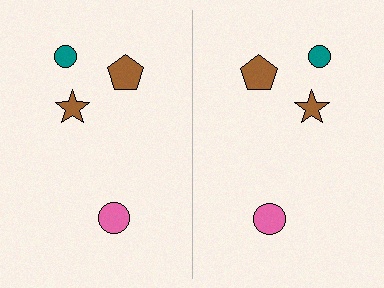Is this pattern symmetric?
Yes, this pattern has bilateral (reflection) symmetry.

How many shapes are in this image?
There are 8 shapes in this image.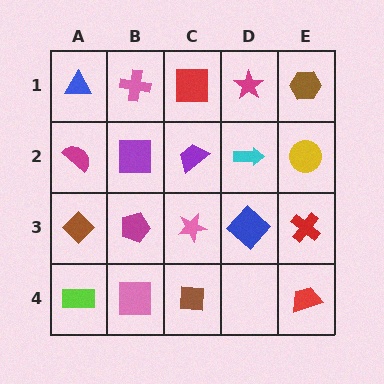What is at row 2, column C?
A purple trapezoid.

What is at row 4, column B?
A pink square.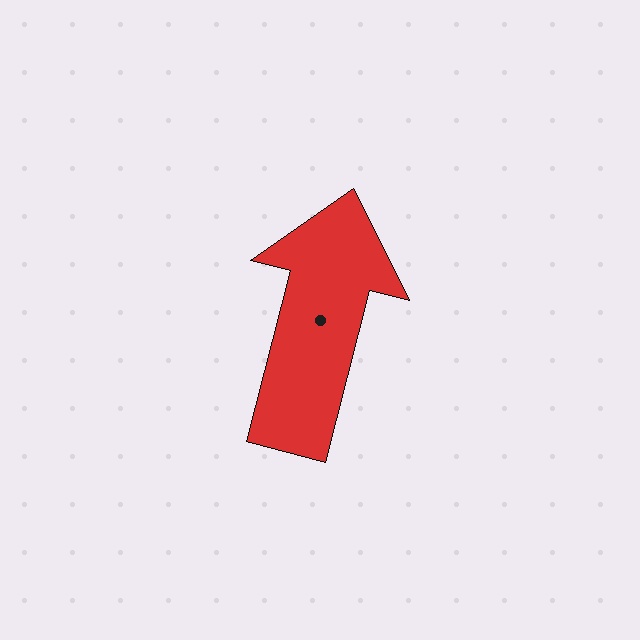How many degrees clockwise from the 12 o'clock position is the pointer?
Approximately 14 degrees.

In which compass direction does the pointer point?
North.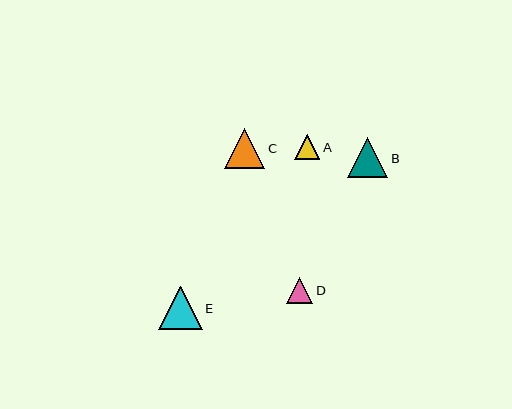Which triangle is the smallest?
Triangle A is the smallest with a size of approximately 25 pixels.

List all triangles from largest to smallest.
From largest to smallest: E, C, B, D, A.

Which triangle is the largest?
Triangle E is the largest with a size of approximately 43 pixels.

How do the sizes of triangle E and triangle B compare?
Triangle E and triangle B are approximately the same size.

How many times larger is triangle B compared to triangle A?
Triangle B is approximately 1.6 times the size of triangle A.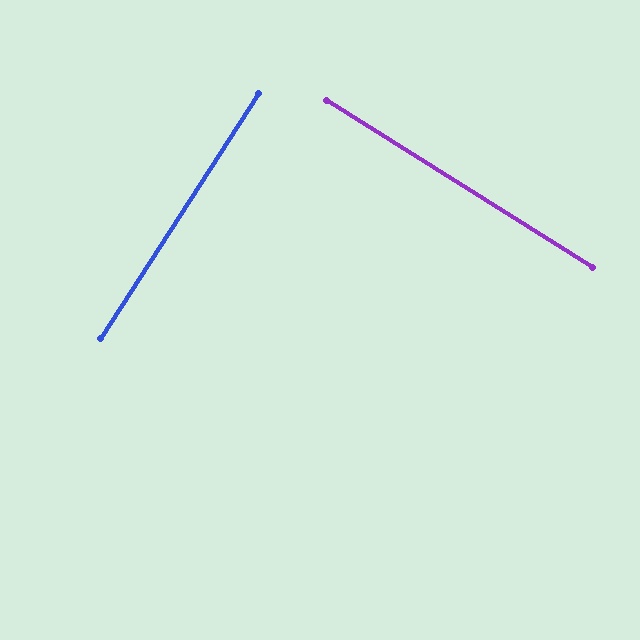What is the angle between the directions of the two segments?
Approximately 89 degrees.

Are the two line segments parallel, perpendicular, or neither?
Perpendicular — they meet at approximately 89°.